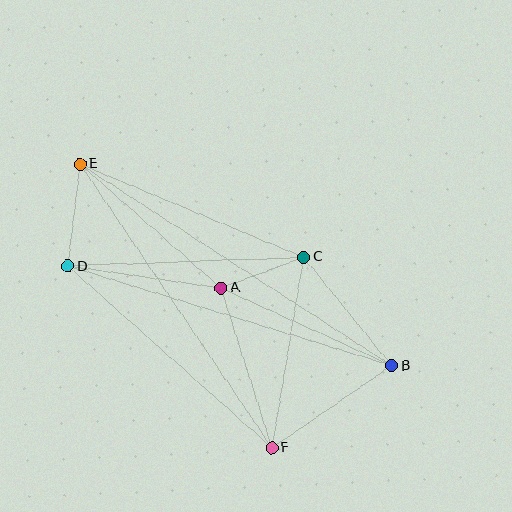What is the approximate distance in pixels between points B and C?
The distance between B and C is approximately 140 pixels.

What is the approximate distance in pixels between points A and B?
The distance between A and B is approximately 188 pixels.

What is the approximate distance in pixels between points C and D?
The distance between C and D is approximately 236 pixels.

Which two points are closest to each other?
Points A and C are closest to each other.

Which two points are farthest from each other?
Points B and E are farthest from each other.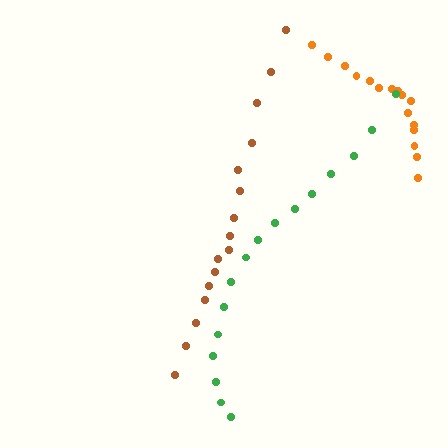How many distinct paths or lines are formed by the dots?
There are 3 distinct paths.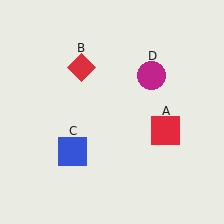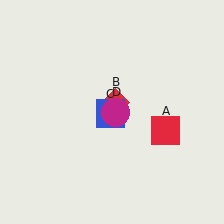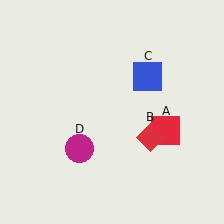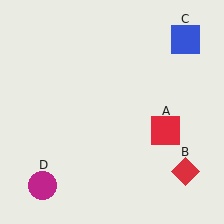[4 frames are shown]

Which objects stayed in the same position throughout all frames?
Red square (object A) remained stationary.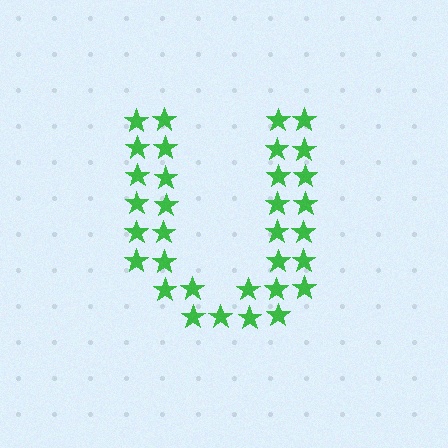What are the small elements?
The small elements are stars.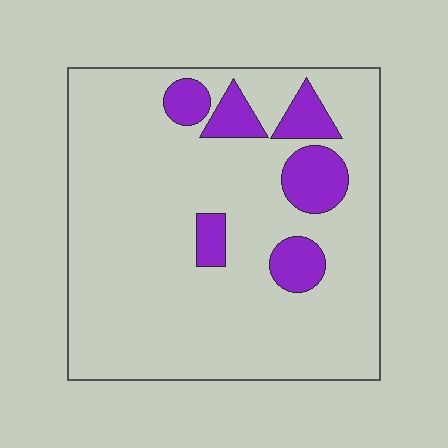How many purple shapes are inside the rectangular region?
6.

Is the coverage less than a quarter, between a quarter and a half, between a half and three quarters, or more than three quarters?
Less than a quarter.